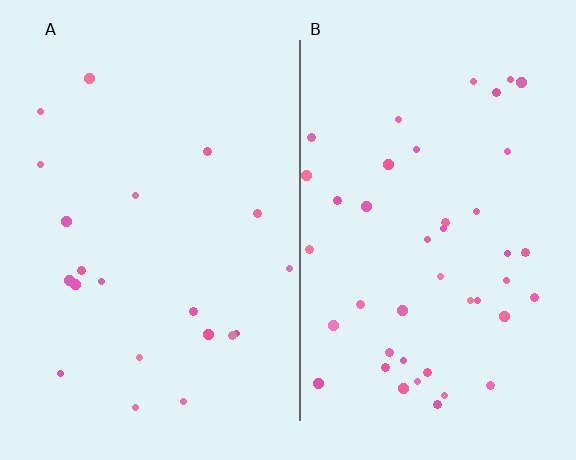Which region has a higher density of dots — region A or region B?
B (the right).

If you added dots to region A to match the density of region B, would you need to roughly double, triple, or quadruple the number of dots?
Approximately double.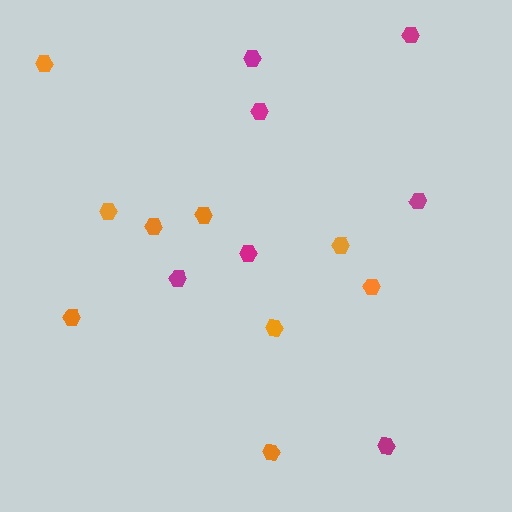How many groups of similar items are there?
There are 2 groups: one group of orange hexagons (9) and one group of magenta hexagons (7).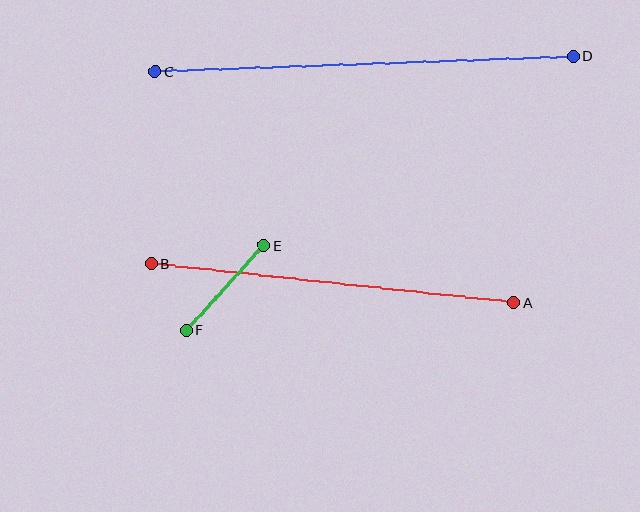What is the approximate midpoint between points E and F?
The midpoint is at approximately (225, 288) pixels.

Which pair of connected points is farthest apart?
Points C and D are farthest apart.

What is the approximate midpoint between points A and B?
The midpoint is at approximately (332, 283) pixels.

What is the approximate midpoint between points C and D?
The midpoint is at approximately (364, 64) pixels.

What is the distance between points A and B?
The distance is approximately 365 pixels.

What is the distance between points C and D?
The distance is approximately 418 pixels.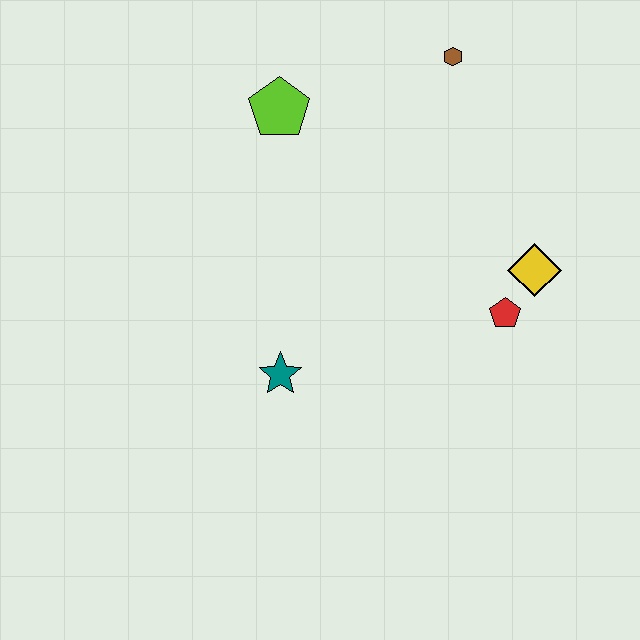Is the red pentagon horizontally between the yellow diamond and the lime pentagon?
Yes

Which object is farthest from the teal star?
The brown hexagon is farthest from the teal star.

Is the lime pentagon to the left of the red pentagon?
Yes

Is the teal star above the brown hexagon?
No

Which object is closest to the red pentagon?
The yellow diamond is closest to the red pentagon.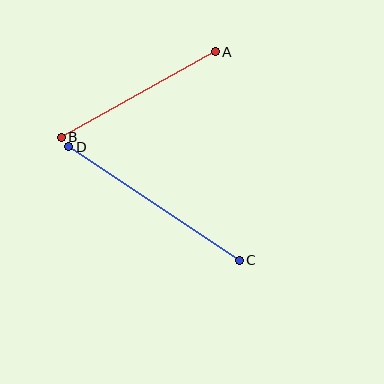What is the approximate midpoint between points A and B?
The midpoint is at approximately (138, 95) pixels.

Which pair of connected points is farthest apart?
Points C and D are farthest apart.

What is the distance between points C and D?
The distance is approximately 205 pixels.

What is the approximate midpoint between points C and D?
The midpoint is at approximately (154, 204) pixels.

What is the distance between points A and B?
The distance is approximately 176 pixels.